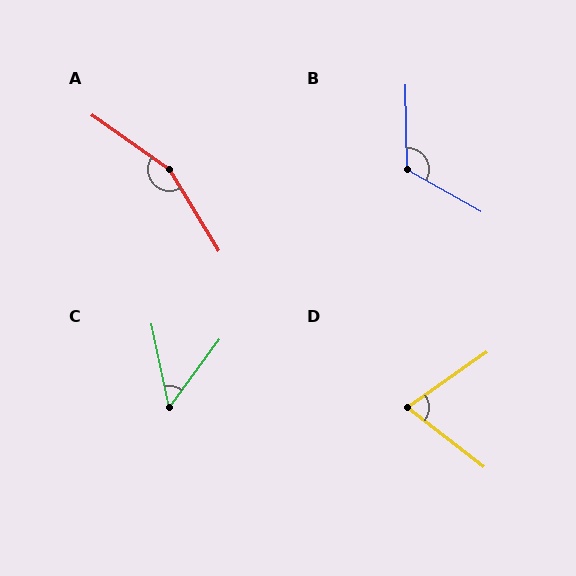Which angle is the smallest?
C, at approximately 49 degrees.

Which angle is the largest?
A, at approximately 157 degrees.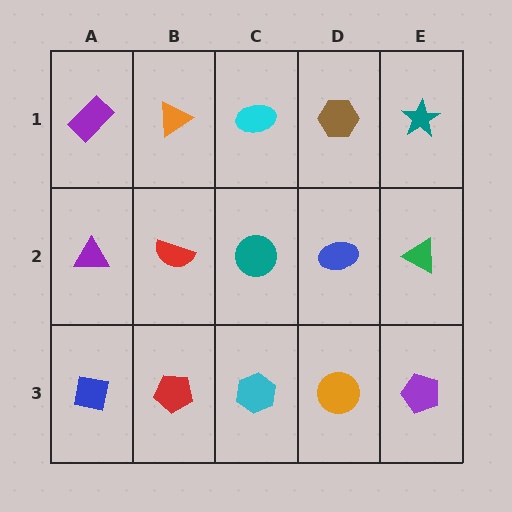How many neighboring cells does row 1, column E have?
2.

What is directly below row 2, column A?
A blue square.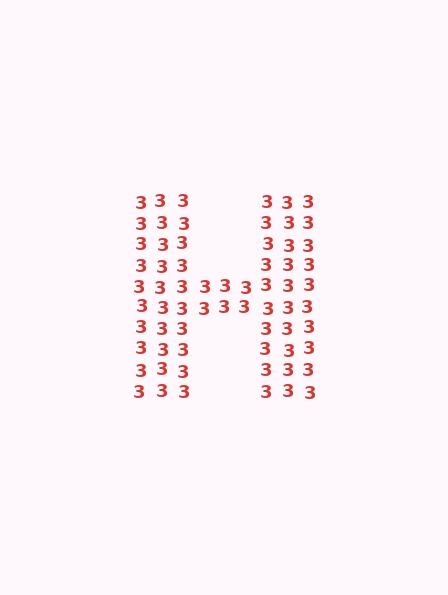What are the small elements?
The small elements are digit 3's.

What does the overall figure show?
The overall figure shows the letter H.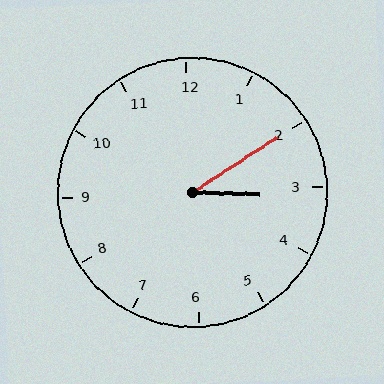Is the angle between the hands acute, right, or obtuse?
It is acute.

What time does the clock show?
3:10.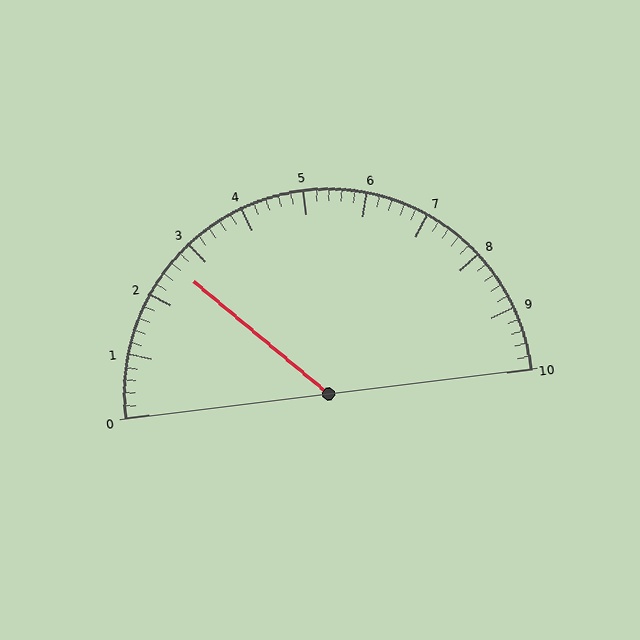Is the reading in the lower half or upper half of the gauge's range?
The reading is in the lower half of the range (0 to 10).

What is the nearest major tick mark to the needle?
The nearest major tick mark is 3.